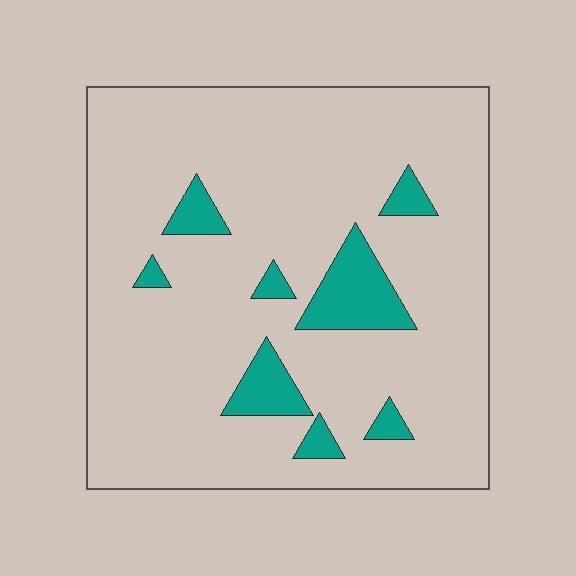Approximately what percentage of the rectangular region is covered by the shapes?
Approximately 10%.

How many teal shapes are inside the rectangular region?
8.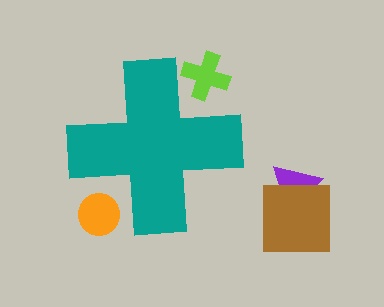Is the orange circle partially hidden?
Yes, the orange circle is partially hidden behind the teal cross.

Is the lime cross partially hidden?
Yes, the lime cross is partially hidden behind the teal cross.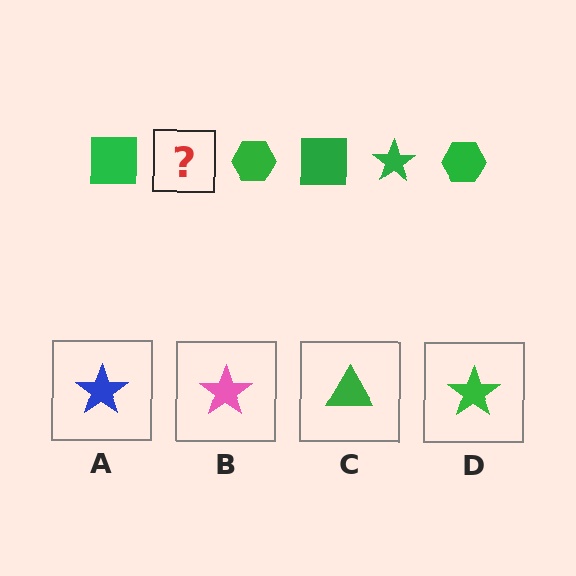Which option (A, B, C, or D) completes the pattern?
D.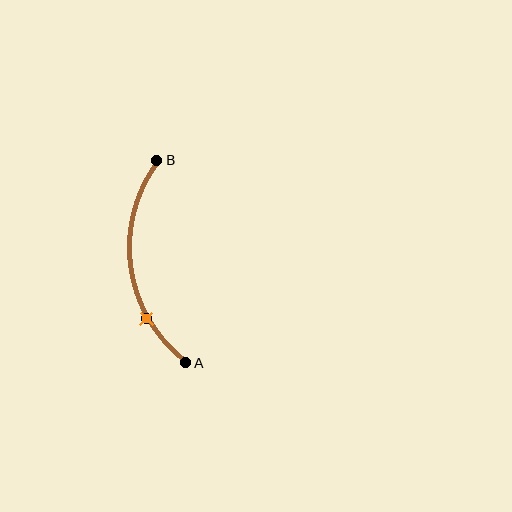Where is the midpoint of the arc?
The arc midpoint is the point on the curve farthest from the straight line joining A and B. It sits to the left of that line.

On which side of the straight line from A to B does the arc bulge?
The arc bulges to the left of the straight line connecting A and B.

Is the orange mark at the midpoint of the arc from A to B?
No. The orange mark lies on the arc but is closer to endpoint A. The arc midpoint would be at the point on the curve equidistant along the arc from both A and B.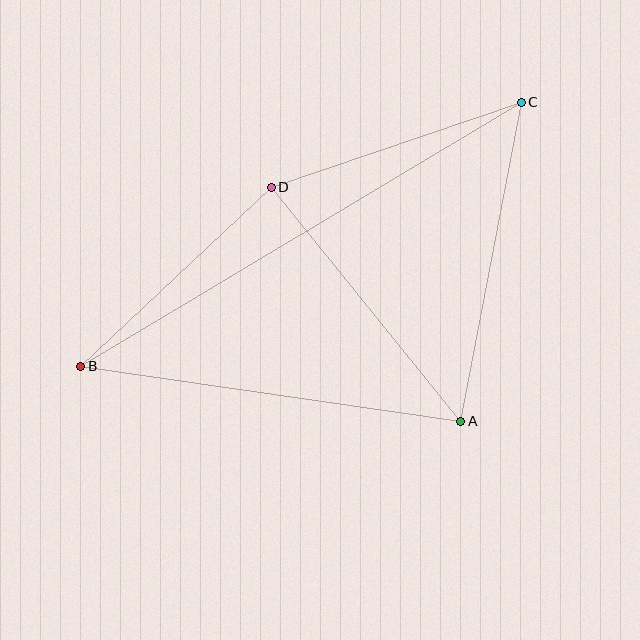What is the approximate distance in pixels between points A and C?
The distance between A and C is approximately 325 pixels.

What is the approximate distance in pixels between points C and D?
The distance between C and D is approximately 264 pixels.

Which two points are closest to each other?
Points B and D are closest to each other.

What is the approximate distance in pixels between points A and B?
The distance between A and B is approximately 384 pixels.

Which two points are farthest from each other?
Points B and C are farthest from each other.